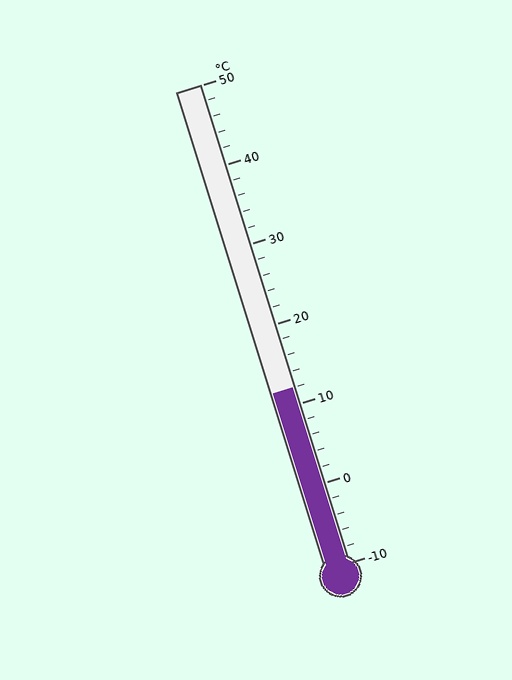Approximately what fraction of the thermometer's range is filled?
The thermometer is filled to approximately 35% of its range.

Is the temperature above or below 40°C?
The temperature is below 40°C.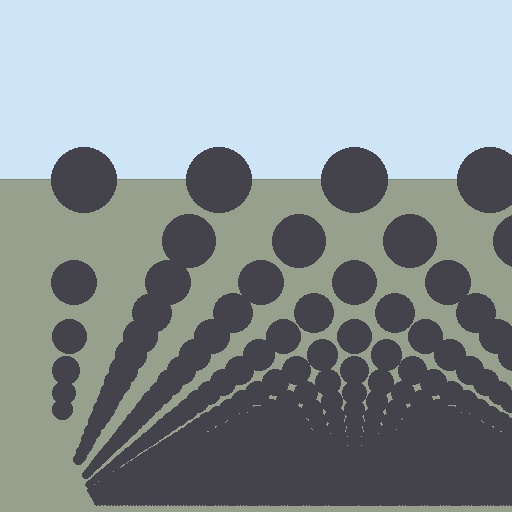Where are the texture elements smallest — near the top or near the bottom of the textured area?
Near the bottom.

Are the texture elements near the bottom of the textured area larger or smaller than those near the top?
Smaller. The gradient is inverted — elements near the bottom are smaller and denser.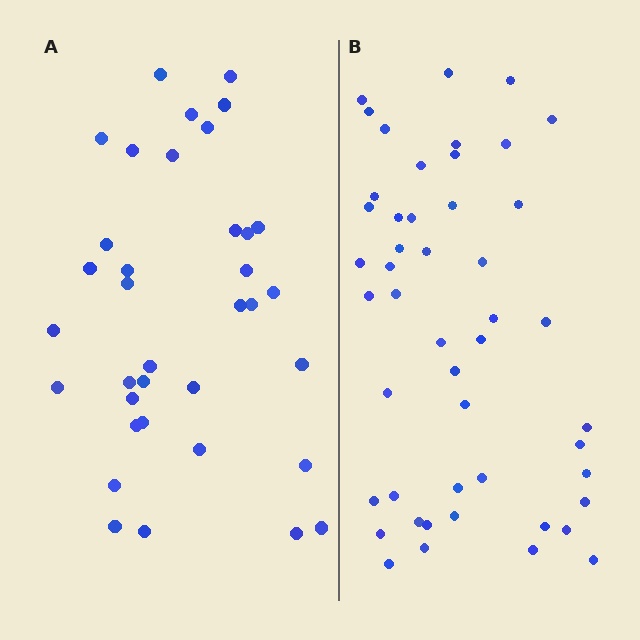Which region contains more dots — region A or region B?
Region B (the right region) has more dots.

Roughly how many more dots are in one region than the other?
Region B has roughly 12 or so more dots than region A.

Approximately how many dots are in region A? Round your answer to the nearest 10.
About 40 dots. (The exact count is 36, which rounds to 40.)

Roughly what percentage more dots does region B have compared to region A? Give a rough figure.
About 35% more.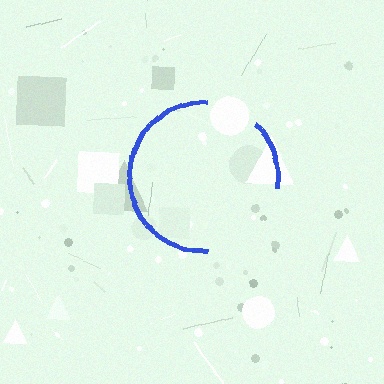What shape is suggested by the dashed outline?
The dashed outline suggests a circle.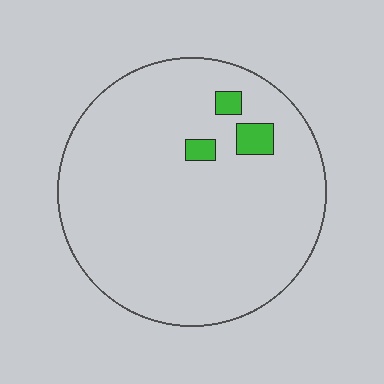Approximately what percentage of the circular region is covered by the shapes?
Approximately 5%.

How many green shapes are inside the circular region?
3.